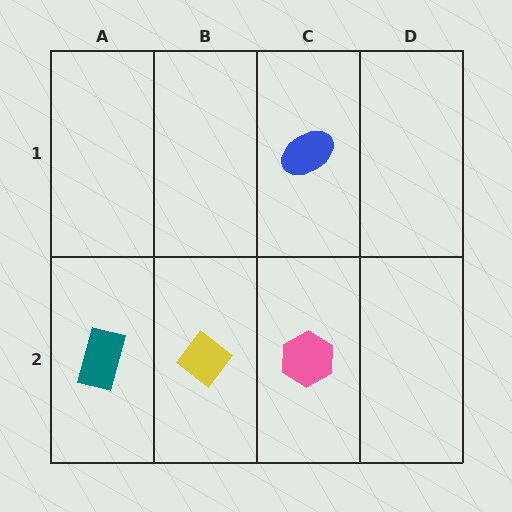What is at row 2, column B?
A yellow diamond.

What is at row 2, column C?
A pink hexagon.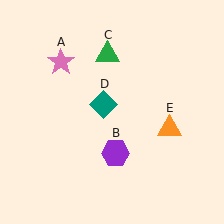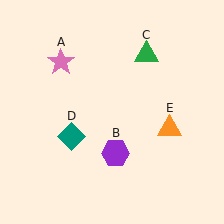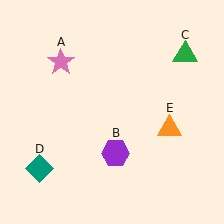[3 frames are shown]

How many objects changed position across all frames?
2 objects changed position: green triangle (object C), teal diamond (object D).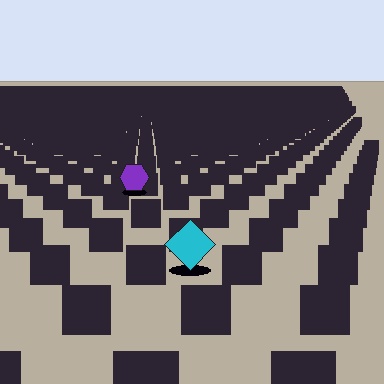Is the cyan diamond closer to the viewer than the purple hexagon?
Yes. The cyan diamond is closer — you can tell from the texture gradient: the ground texture is coarser near it.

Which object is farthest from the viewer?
The purple hexagon is farthest from the viewer. It appears smaller and the ground texture around it is denser.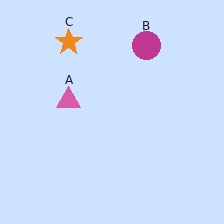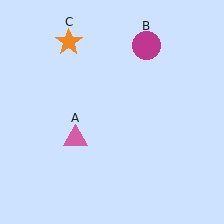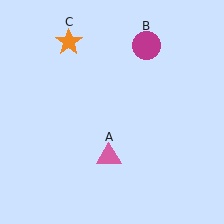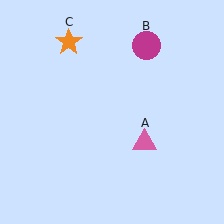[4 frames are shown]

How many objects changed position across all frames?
1 object changed position: pink triangle (object A).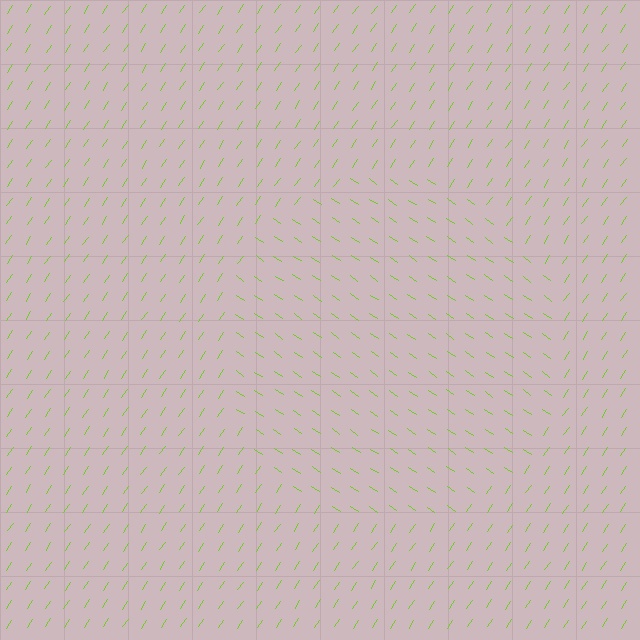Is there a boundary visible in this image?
Yes, there is a texture boundary formed by a change in line orientation.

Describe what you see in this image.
The image is filled with small lime line segments. A circle region in the image has lines oriented differently from the surrounding lines, creating a visible texture boundary.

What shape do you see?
I see a circle.